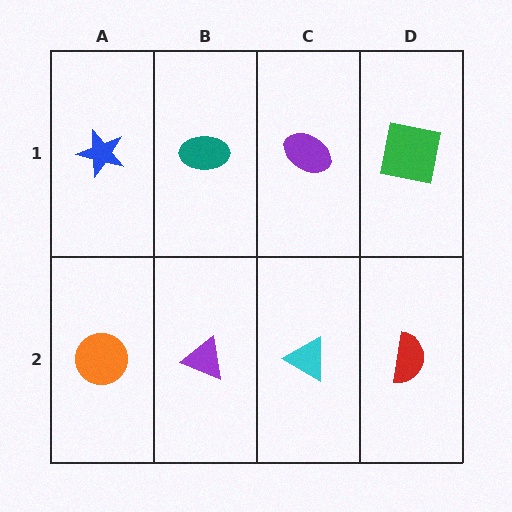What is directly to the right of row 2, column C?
A red semicircle.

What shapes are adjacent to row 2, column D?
A green square (row 1, column D), a cyan triangle (row 2, column C).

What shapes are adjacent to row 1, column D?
A red semicircle (row 2, column D), a purple ellipse (row 1, column C).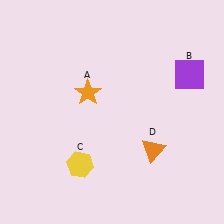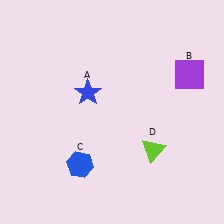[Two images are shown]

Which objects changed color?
A changed from orange to blue. C changed from yellow to blue. D changed from orange to lime.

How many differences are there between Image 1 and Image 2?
There are 3 differences between the two images.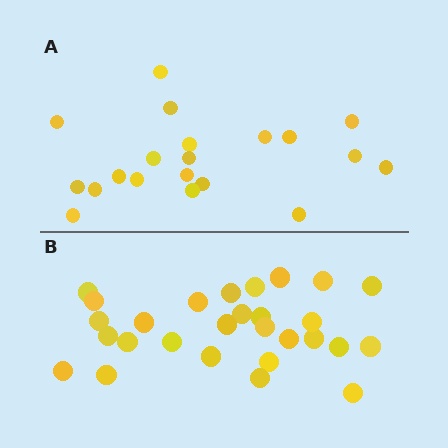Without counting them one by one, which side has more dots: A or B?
Region B (the bottom region) has more dots.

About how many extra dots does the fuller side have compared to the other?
Region B has roughly 8 or so more dots than region A.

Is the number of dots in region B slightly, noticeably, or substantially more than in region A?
Region B has noticeably more, but not dramatically so. The ratio is roughly 1.4 to 1.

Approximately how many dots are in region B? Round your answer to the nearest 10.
About 30 dots. (The exact count is 28, which rounds to 30.)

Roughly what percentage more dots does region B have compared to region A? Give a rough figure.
About 40% more.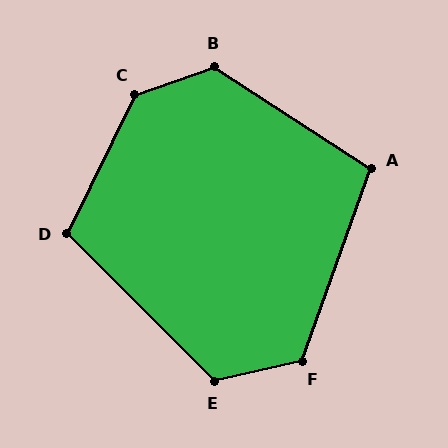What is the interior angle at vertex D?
Approximately 109 degrees (obtuse).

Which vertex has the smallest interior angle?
A, at approximately 103 degrees.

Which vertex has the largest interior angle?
C, at approximately 135 degrees.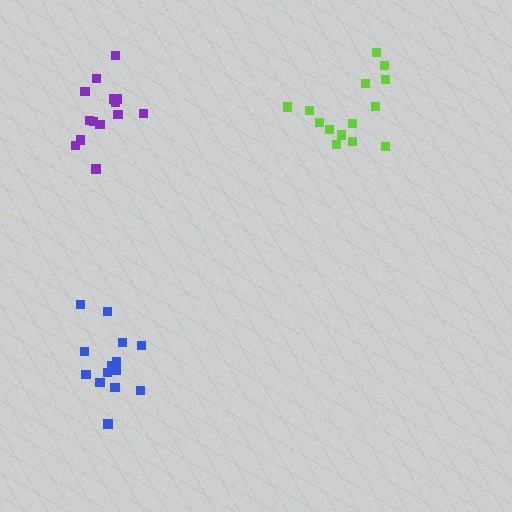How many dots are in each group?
Group 1: 14 dots, Group 2: 14 dots, Group 3: 14 dots (42 total).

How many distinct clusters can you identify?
There are 3 distinct clusters.